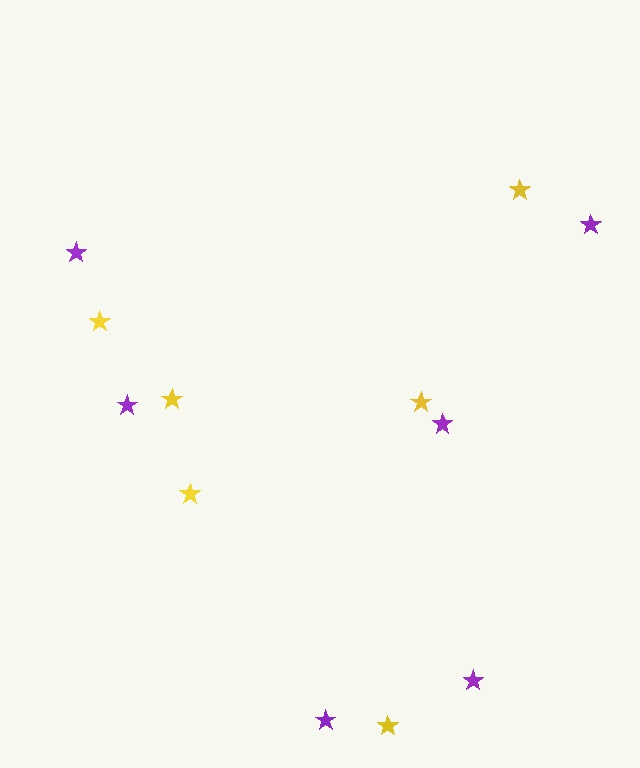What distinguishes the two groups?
There are 2 groups: one group of purple stars (6) and one group of yellow stars (6).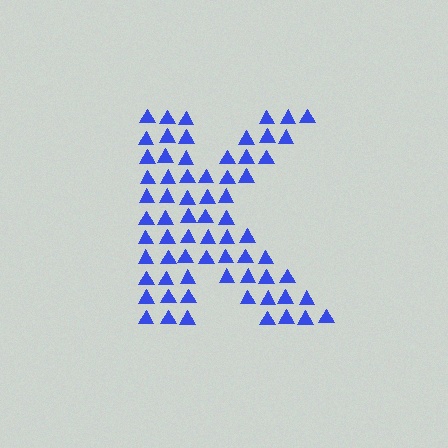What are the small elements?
The small elements are triangles.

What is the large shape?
The large shape is the letter K.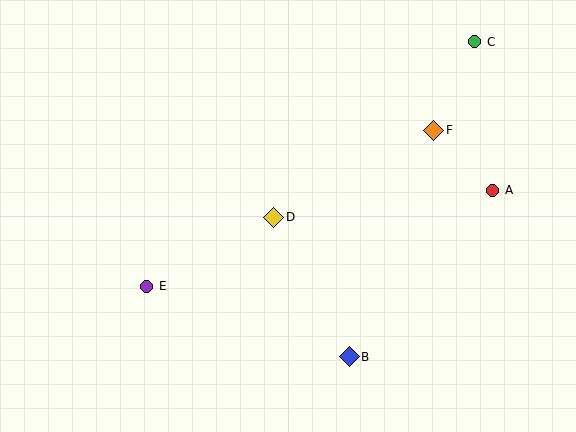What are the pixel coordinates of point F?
Point F is at (434, 131).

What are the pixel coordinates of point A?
Point A is at (493, 191).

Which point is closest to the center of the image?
Point D at (274, 217) is closest to the center.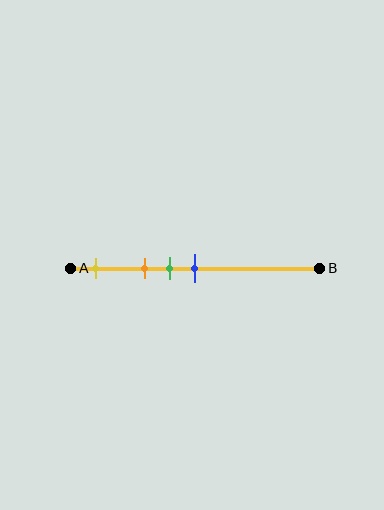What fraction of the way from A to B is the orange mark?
The orange mark is approximately 30% (0.3) of the way from A to B.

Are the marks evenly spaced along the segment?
No, the marks are not evenly spaced.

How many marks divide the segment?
There are 4 marks dividing the segment.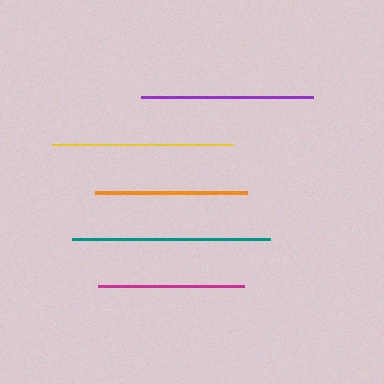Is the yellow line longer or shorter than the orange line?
The yellow line is longer than the orange line.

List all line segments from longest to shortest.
From longest to shortest: teal, yellow, purple, orange, magenta.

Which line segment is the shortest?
The magenta line is the shortest at approximately 146 pixels.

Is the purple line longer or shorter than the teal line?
The teal line is longer than the purple line.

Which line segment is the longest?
The teal line is the longest at approximately 199 pixels.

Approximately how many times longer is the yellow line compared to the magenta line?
The yellow line is approximately 1.2 times the length of the magenta line.